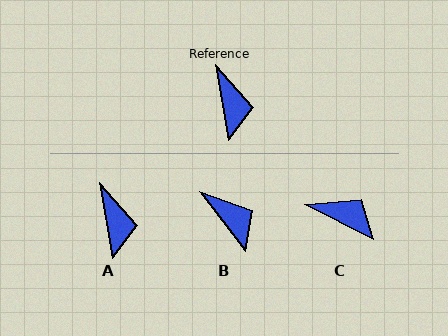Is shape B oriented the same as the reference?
No, it is off by about 28 degrees.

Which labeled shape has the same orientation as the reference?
A.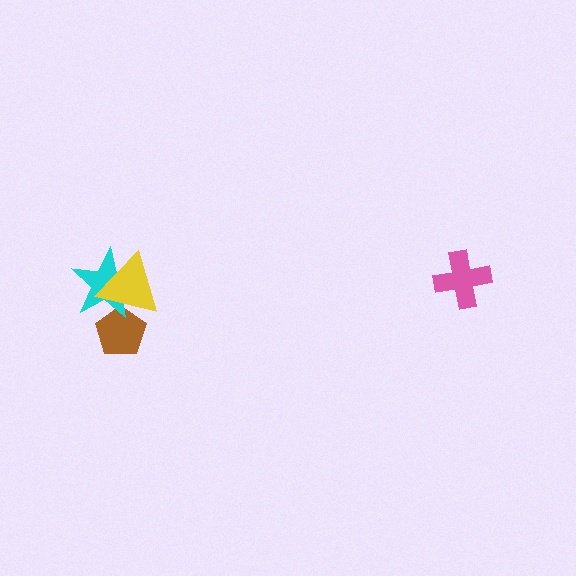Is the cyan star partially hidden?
Yes, it is partially covered by another shape.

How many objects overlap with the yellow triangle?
2 objects overlap with the yellow triangle.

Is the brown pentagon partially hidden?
Yes, it is partially covered by another shape.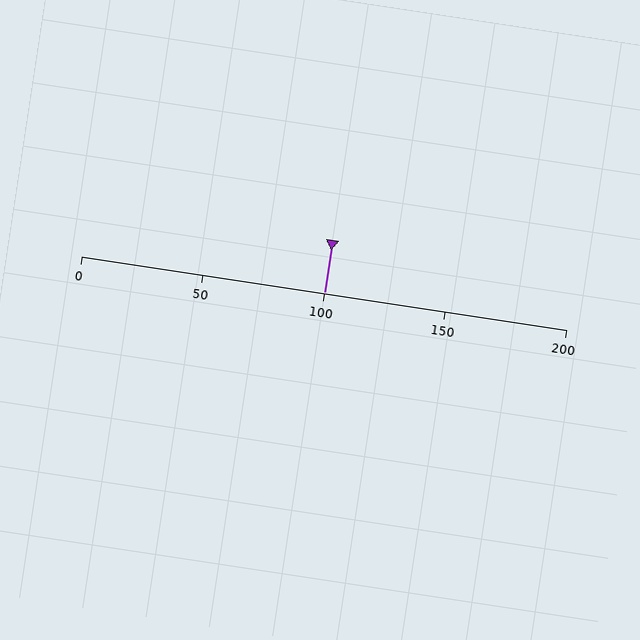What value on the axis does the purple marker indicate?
The marker indicates approximately 100.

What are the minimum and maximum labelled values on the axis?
The axis runs from 0 to 200.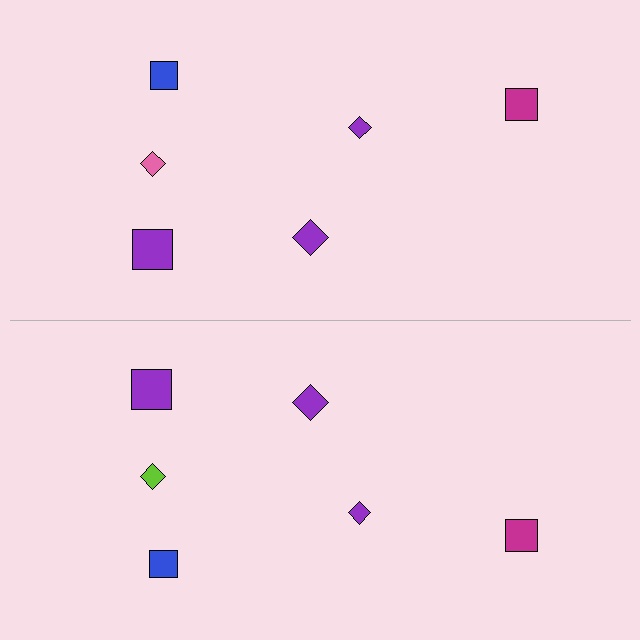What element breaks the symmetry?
The lime diamond on the bottom side breaks the symmetry — its mirror counterpart is pink.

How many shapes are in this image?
There are 12 shapes in this image.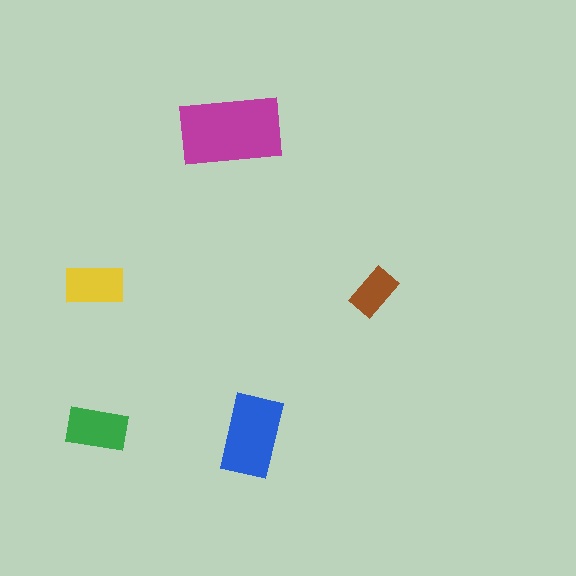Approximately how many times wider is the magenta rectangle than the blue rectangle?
About 1.5 times wider.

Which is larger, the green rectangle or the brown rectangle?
The green one.